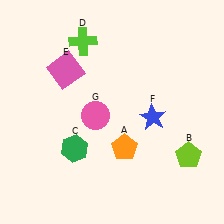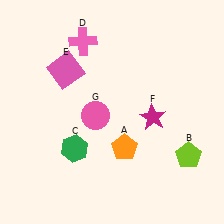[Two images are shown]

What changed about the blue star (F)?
In Image 1, F is blue. In Image 2, it changed to magenta.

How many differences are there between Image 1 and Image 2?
There are 2 differences between the two images.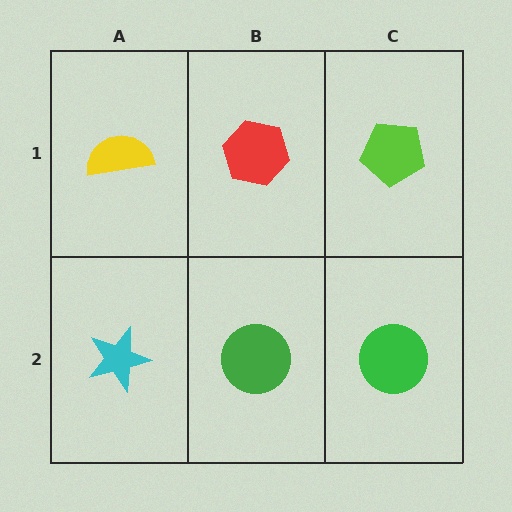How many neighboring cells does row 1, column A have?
2.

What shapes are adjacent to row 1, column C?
A green circle (row 2, column C), a red hexagon (row 1, column B).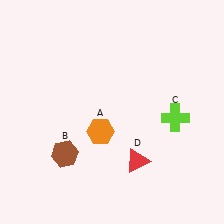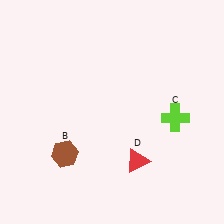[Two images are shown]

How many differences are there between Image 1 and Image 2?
There is 1 difference between the two images.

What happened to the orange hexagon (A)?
The orange hexagon (A) was removed in Image 2. It was in the bottom-left area of Image 1.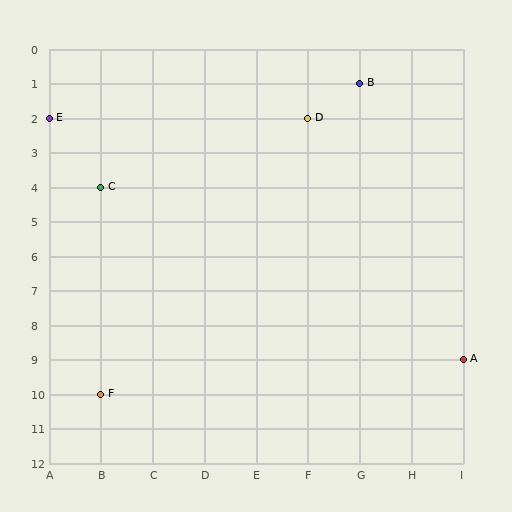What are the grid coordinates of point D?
Point D is at grid coordinates (F, 2).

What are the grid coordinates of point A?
Point A is at grid coordinates (I, 9).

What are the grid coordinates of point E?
Point E is at grid coordinates (A, 2).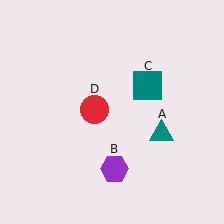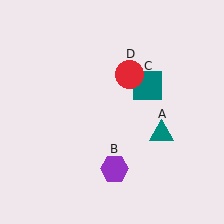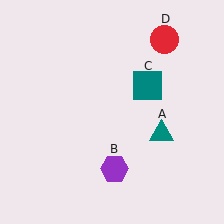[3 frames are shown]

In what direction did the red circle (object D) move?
The red circle (object D) moved up and to the right.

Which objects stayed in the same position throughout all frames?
Teal triangle (object A) and purple hexagon (object B) and teal square (object C) remained stationary.